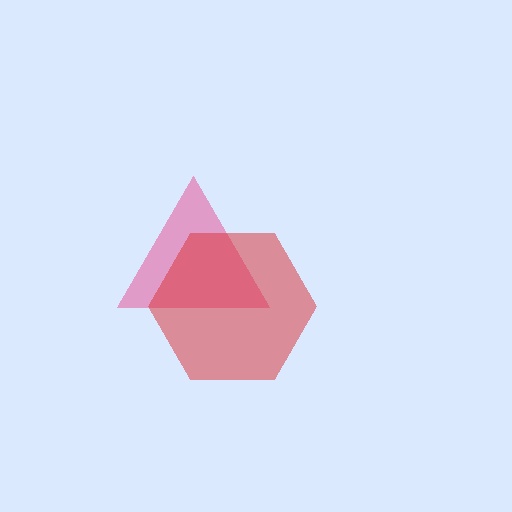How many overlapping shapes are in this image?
There are 2 overlapping shapes in the image.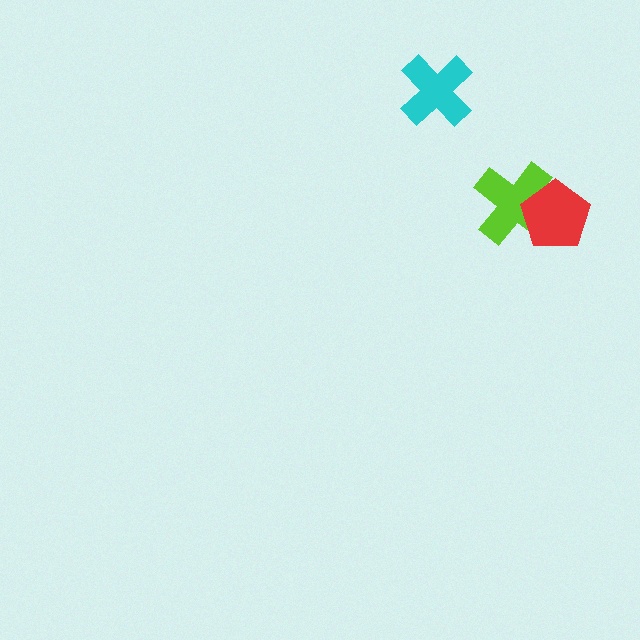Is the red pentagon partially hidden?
No, no other shape covers it.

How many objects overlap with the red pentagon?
1 object overlaps with the red pentagon.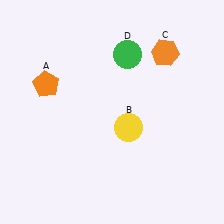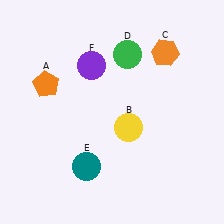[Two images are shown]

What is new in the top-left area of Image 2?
A purple circle (F) was added in the top-left area of Image 2.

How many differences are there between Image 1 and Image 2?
There are 2 differences between the two images.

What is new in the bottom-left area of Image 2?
A teal circle (E) was added in the bottom-left area of Image 2.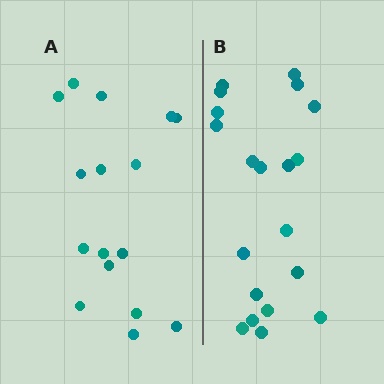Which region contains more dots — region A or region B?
Region B (the right region) has more dots.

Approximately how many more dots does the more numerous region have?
Region B has about 4 more dots than region A.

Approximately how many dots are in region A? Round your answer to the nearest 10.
About 20 dots. (The exact count is 16, which rounds to 20.)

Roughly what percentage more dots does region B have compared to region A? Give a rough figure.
About 25% more.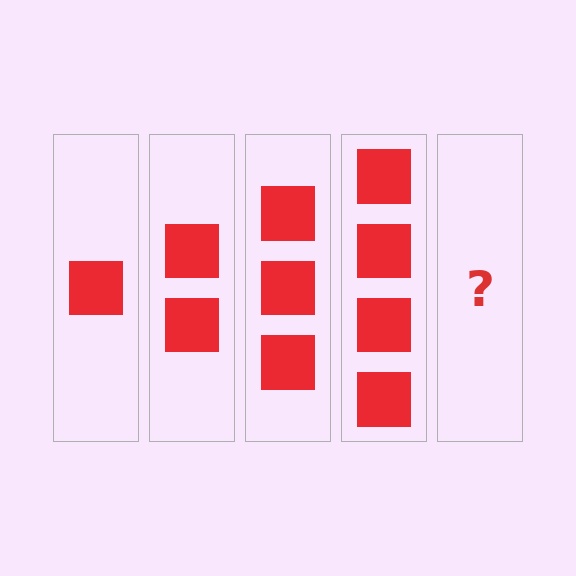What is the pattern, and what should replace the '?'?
The pattern is that each step adds one more square. The '?' should be 5 squares.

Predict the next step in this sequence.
The next step is 5 squares.